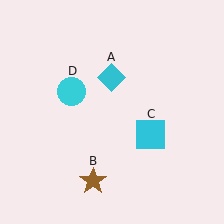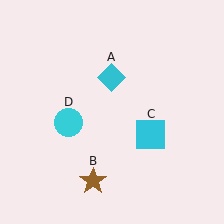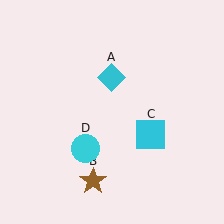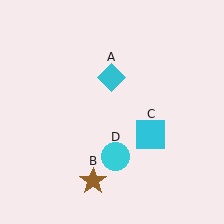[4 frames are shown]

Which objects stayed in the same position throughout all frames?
Cyan diamond (object A) and brown star (object B) and cyan square (object C) remained stationary.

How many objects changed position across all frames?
1 object changed position: cyan circle (object D).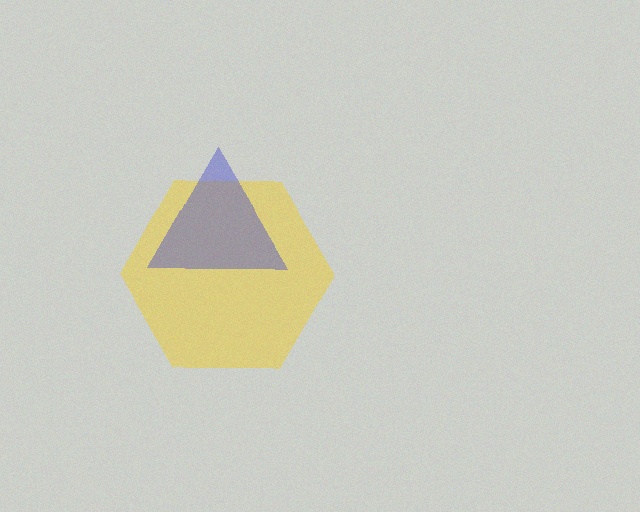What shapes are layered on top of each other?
The layered shapes are: a yellow hexagon, a blue triangle.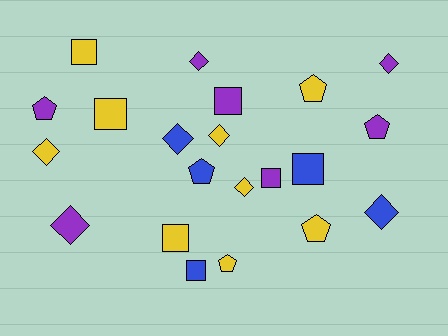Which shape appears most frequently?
Diamond, with 8 objects.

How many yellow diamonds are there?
There are 3 yellow diamonds.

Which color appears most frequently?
Yellow, with 9 objects.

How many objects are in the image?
There are 21 objects.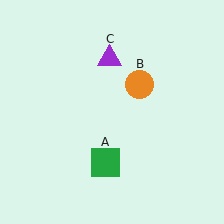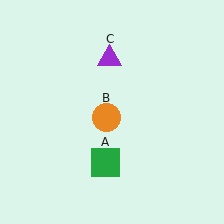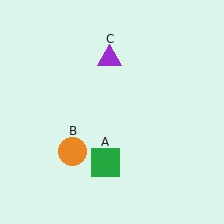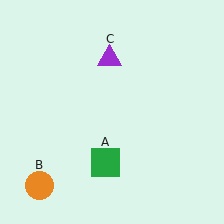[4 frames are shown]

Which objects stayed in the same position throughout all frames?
Green square (object A) and purple triangle (object C) remained stationary.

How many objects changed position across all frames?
1 object changed position: orange circle (object B).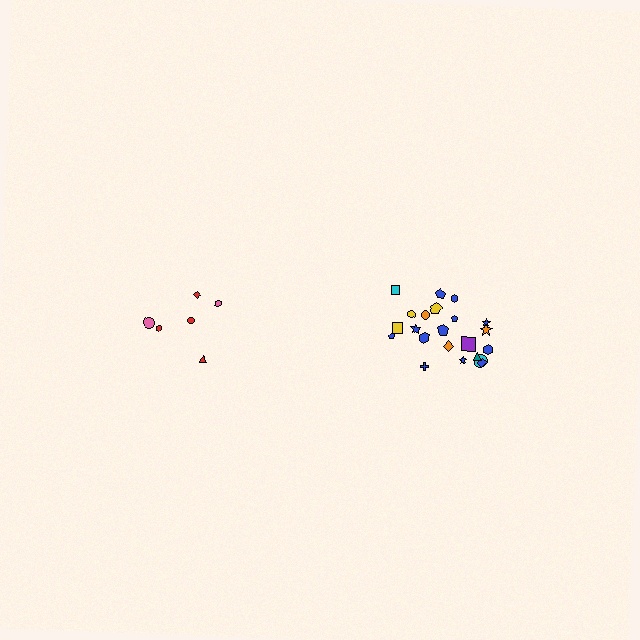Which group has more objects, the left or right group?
The right group.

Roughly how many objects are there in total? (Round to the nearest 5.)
Roughly 30 objects in total.